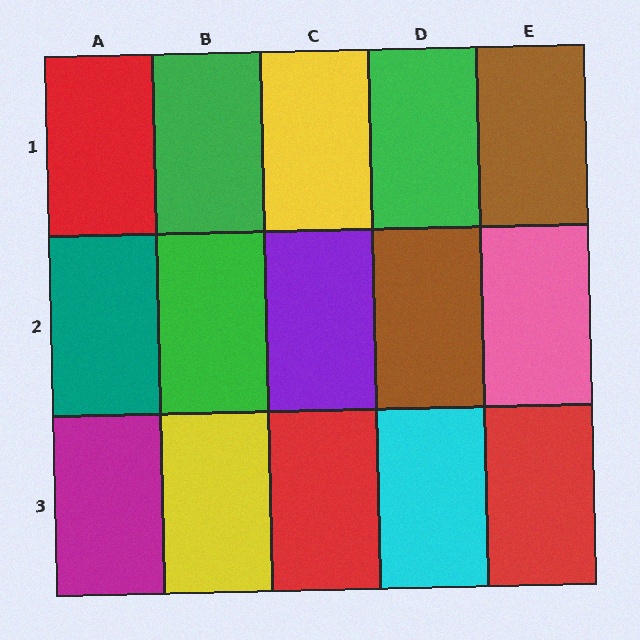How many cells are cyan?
1 cell is cyan.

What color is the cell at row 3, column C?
Red.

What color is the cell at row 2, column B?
Green.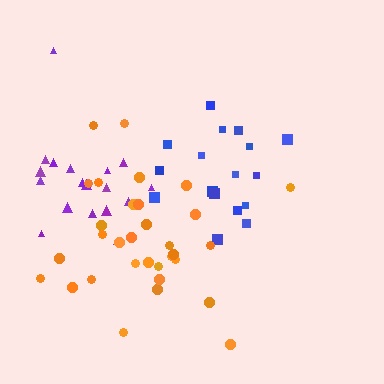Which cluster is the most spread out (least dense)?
Blue.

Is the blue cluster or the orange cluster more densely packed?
Orange.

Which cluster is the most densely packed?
Purple.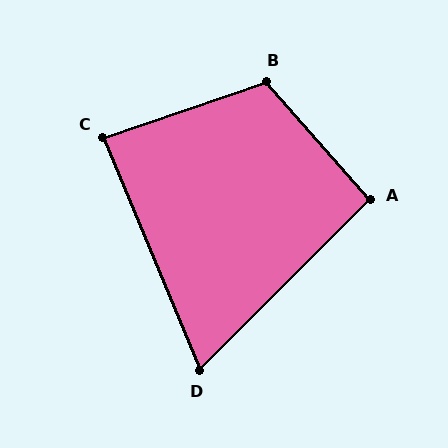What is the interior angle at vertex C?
Approximately 86 degrees (approximately right).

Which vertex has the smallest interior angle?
D, at approximately 68 degrees.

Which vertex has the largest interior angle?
B, at approximately 112 degrees.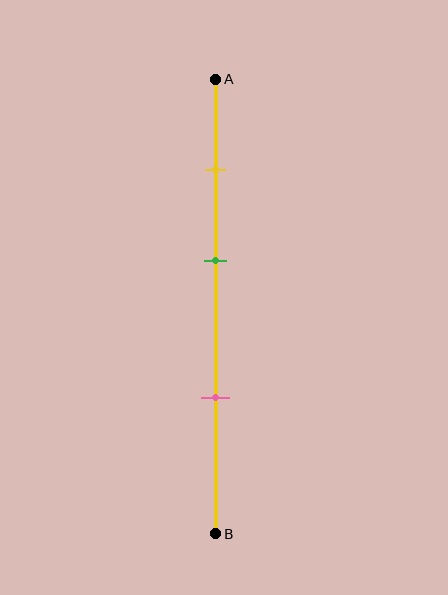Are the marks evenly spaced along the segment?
Yes, the marks are approximately evenly spaced.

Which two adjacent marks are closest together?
The yellow and green marks are the closest adjacent pair.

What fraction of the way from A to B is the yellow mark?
The yellow mark is approximately 20% (0.2) of the way from A to B.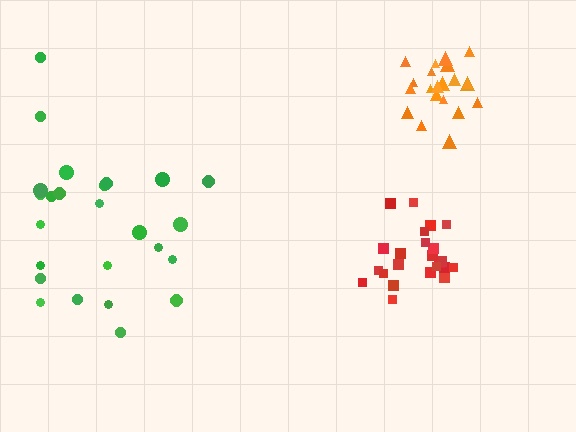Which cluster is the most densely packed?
Orange.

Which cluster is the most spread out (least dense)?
Green.